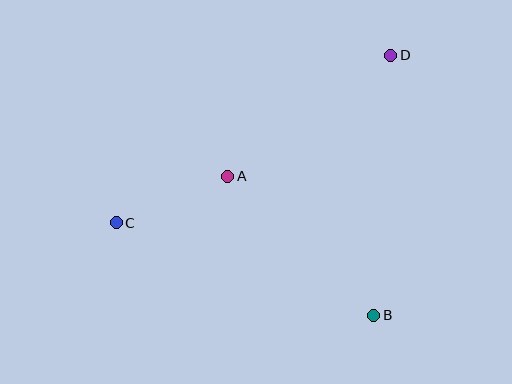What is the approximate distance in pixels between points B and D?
The distance between B and D is approximately 260 pixels.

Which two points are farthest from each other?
Points C and D are farthest from each other.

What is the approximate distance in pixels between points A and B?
The distance between A and B is approximately 201 pixels.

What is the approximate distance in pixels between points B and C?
The distance between B and C is approximately 274 pixels.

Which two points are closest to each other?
Points A and C are closest to each other.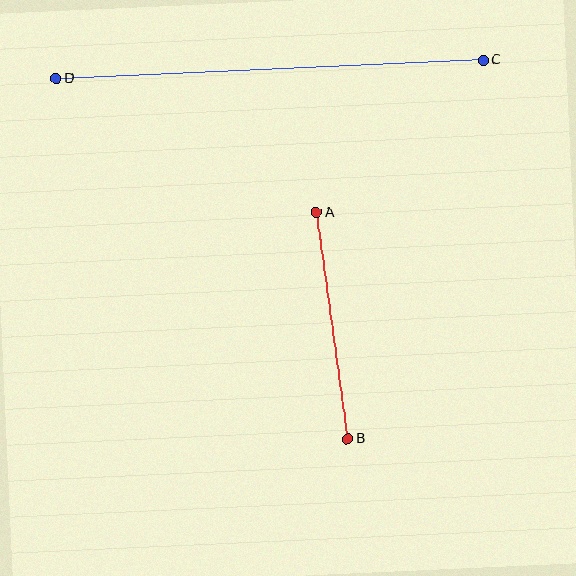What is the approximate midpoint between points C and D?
The midpoint is at approximately (270, 69) pixels.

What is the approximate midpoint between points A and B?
The midpoint is at approximately (332, 326) pixels.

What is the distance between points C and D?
The distance is approximately 428 pixels.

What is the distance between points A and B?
The distance is approximately 229 pixels.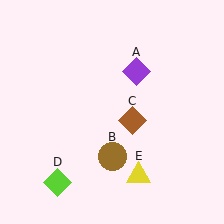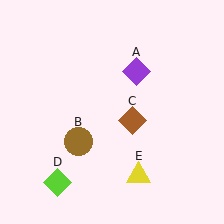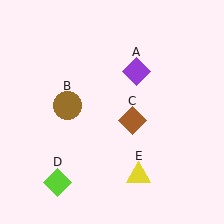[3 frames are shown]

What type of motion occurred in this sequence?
The brown circle (object B) rotated clockwise around the center of the scene.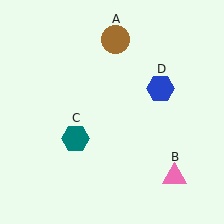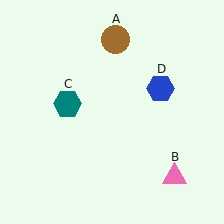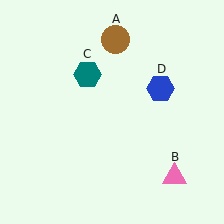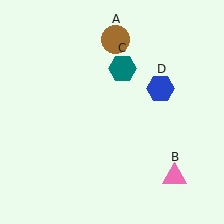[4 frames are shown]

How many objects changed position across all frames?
1 object changed position: teal hexagon (object C).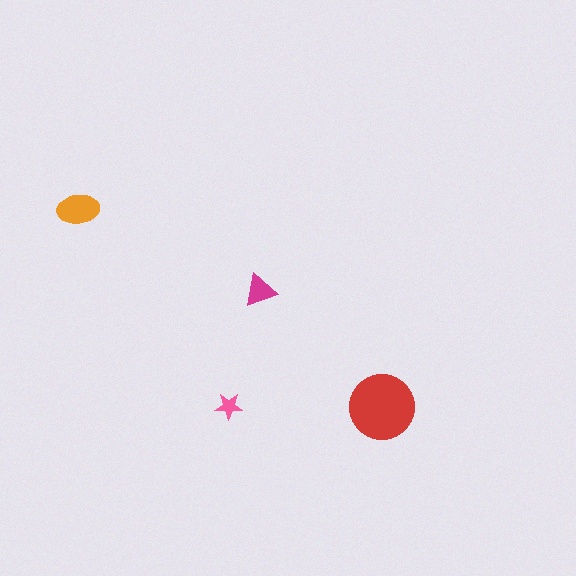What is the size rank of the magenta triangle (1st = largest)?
3rd.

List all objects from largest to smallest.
The red circle, the orange ellipse, the magenta triangle, the pink star.